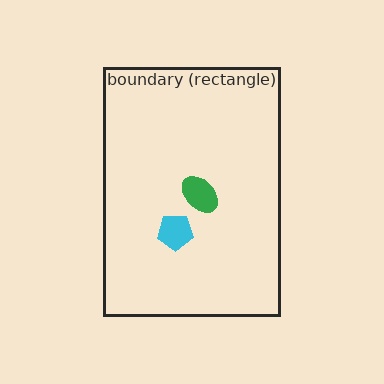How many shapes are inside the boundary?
2 inside, 0 outside.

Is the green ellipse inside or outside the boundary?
Inside.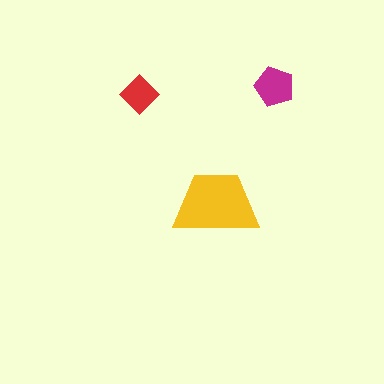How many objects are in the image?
There are 3 objects in the image.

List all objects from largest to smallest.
The yellow trapezoid, the magenta pentagon, the red diamond.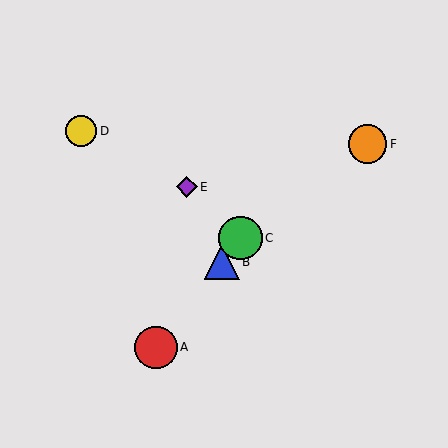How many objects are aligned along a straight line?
3 objects (A, B, C) are aligned along a straight line.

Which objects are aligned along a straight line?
Objects A, B, C are aligned along a straight line.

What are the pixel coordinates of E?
Object E is at (187, 187).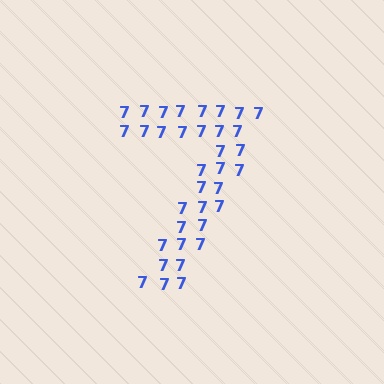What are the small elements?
The small elements are digit 7's.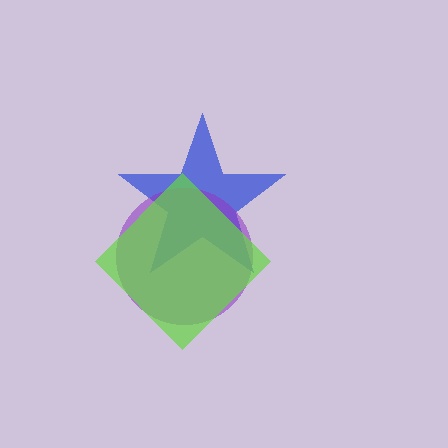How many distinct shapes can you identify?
There are 3 distinct shapes: a blue star, a purple circle, a lime diamond.